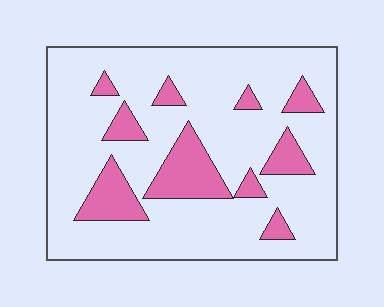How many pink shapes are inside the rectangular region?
10.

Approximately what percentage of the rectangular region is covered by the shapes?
Approximately 20%.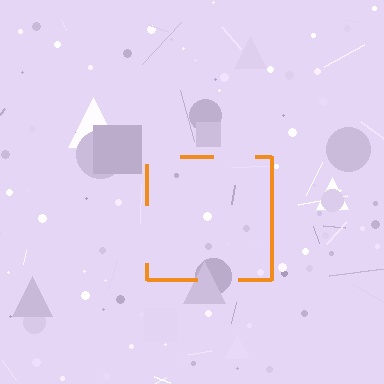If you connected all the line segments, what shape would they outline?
They would outline a square.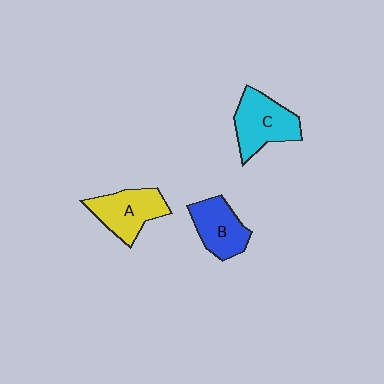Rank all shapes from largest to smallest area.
From largest to smallest: C (cyan), A (yellow), B (blue).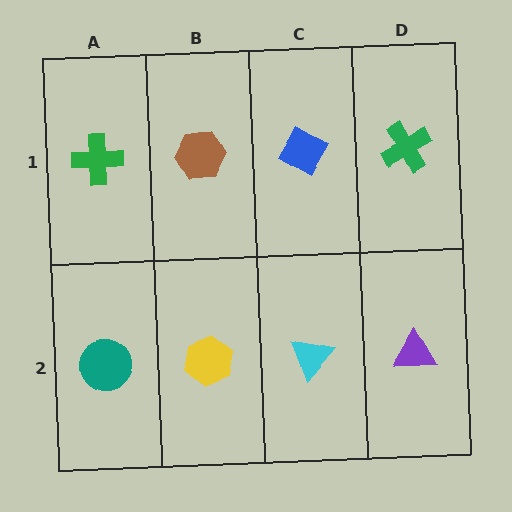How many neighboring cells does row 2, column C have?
3.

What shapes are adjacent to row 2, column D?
A green cross (row 1, column D), a cyan triangle (row 2, column C).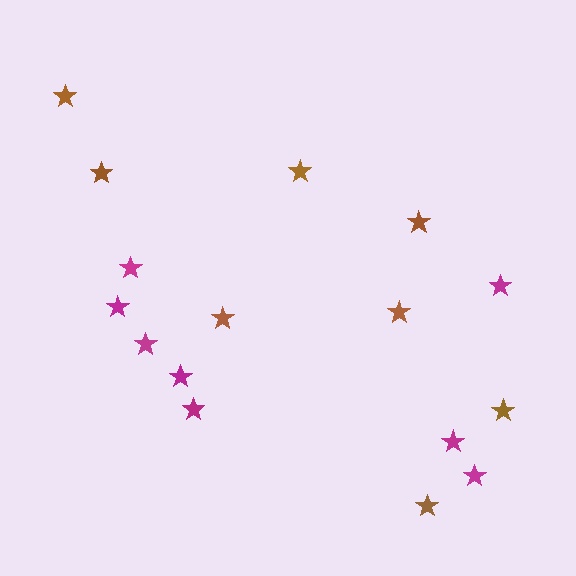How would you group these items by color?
There are 2 groups: one group of brown stars (8) and one group of magenta stars (8).